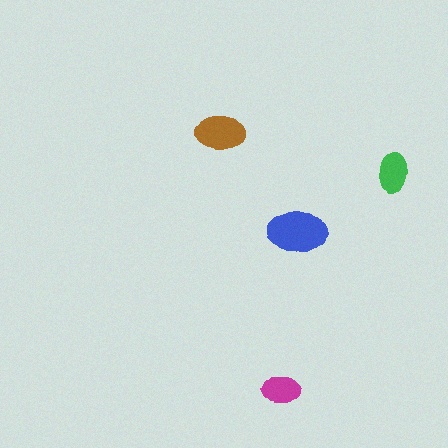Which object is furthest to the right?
The green ellipse is rightmost.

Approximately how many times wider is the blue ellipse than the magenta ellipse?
About 1.5 times wider.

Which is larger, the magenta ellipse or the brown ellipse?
The brown one.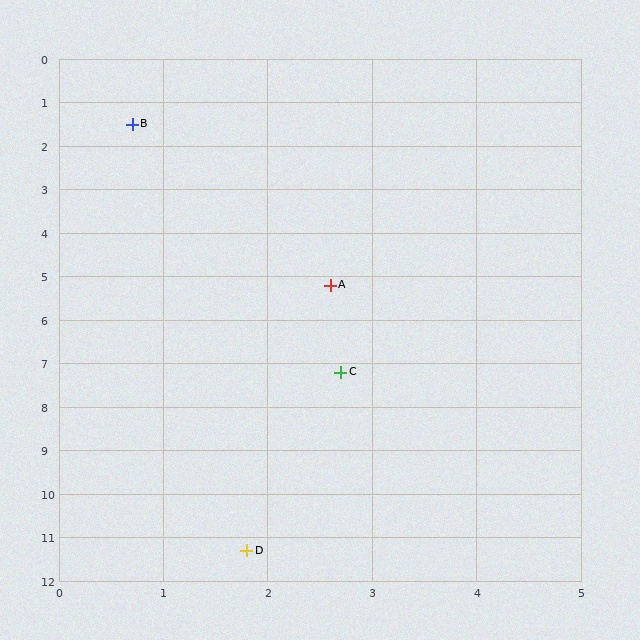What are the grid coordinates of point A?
Point A is at approximately (2.6, 5.2).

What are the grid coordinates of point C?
Point C is at approximately (2.7, 7.2).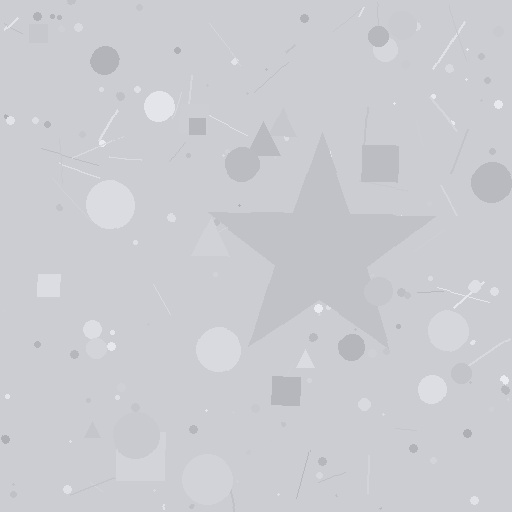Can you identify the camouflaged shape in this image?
The camouflaged shape is a star.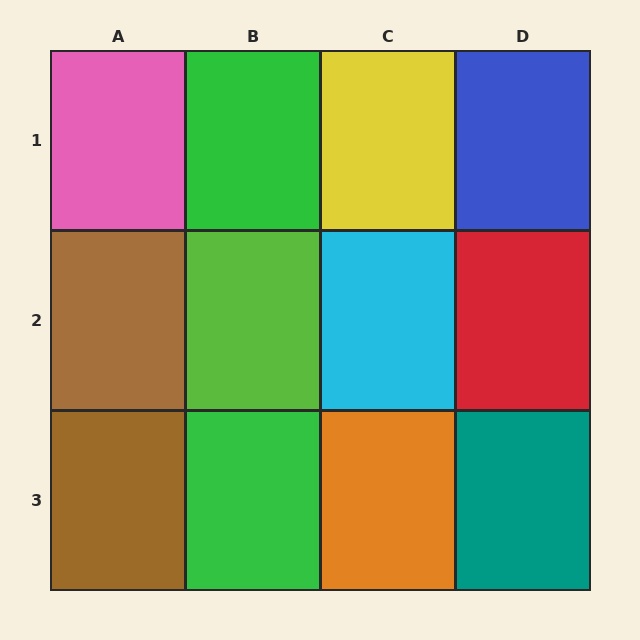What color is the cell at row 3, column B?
Green.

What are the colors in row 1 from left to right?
Pink, green, yellow, blue.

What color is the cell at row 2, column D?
Red.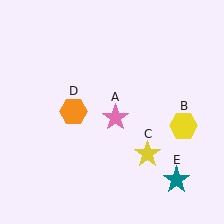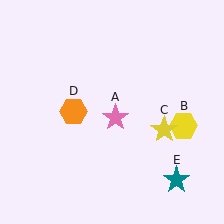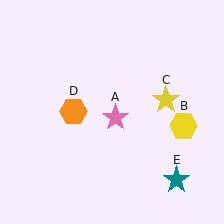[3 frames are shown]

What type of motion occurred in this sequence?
The yellow star (object C) rotated counterclockwise around the center of the scene.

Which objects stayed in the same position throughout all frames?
Pink star (object A) and yellow hexagon (object B) and orange hexagon (object D) and teal star (object E) remained stationary.